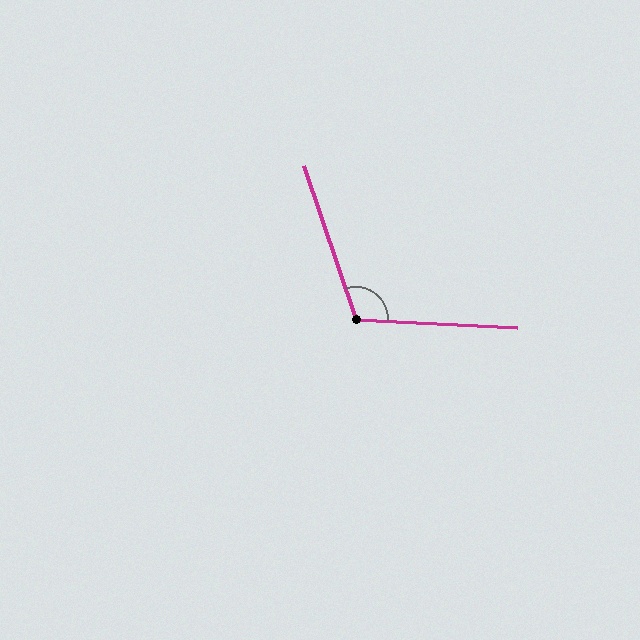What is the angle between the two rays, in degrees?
Approximately 112 degrees.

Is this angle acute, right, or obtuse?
It is obtuse.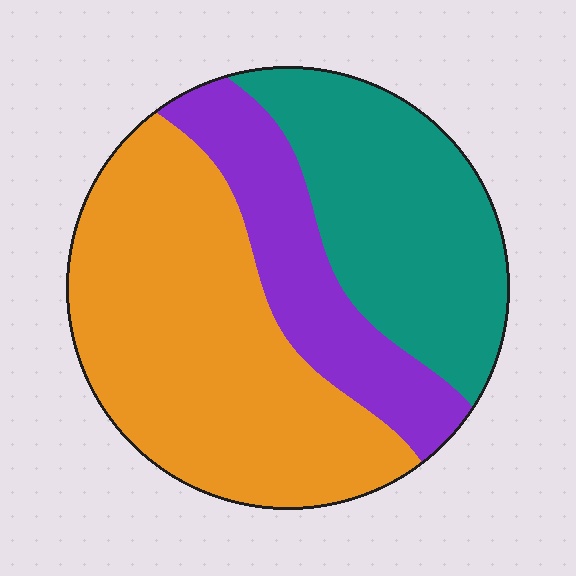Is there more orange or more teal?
Orange.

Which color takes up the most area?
Orange, at roughly 50%.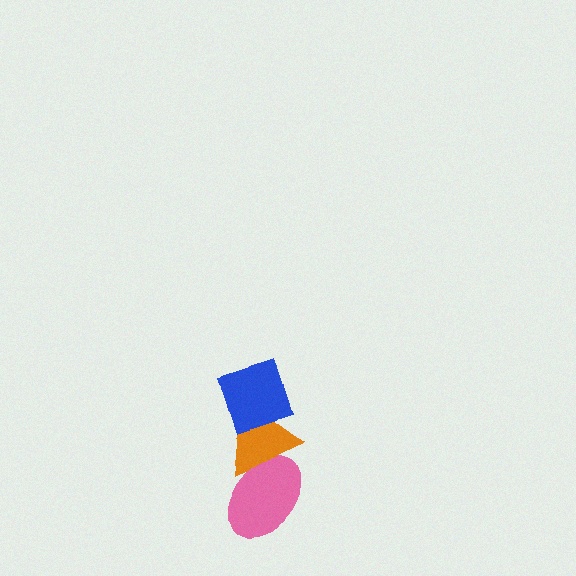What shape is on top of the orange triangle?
The blue diamond is on top of the orange triangle.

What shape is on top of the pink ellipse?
The orange triangle is on top of the pink ellipse.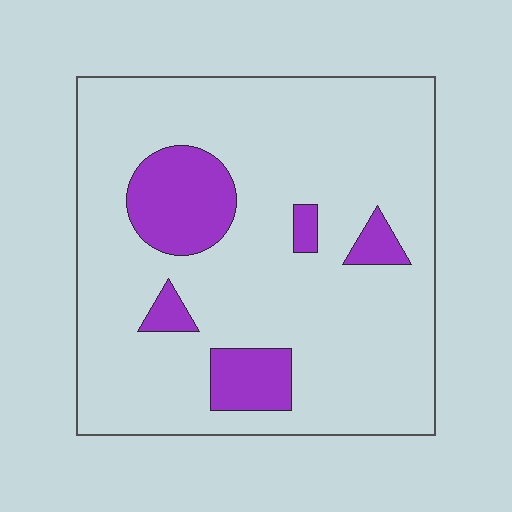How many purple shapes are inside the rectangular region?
5.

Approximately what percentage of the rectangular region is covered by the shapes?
Approximately 15%.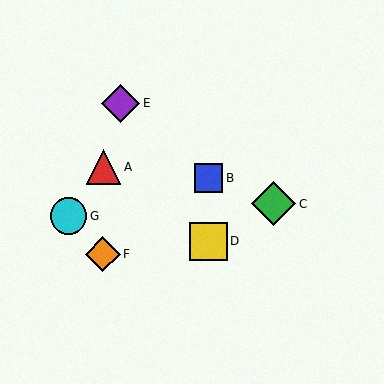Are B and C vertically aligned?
No, B is at x≈208 and C is at x≈274.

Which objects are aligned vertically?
Objects B, D are aligned vertically.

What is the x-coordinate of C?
Object C is at x≈274.